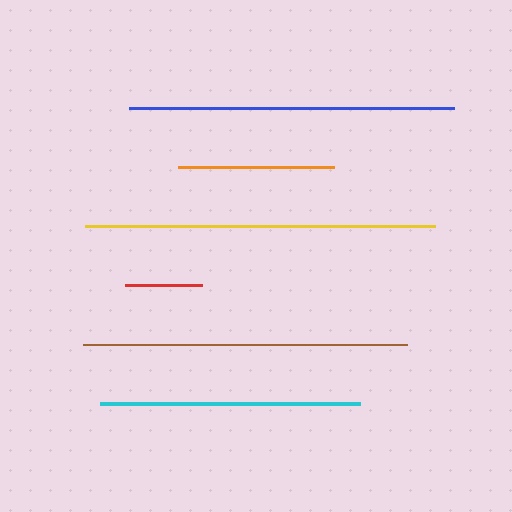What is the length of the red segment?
The red segment is approximately 77 pixels long.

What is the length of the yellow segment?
The yellow segment is approximately 350 pixels long.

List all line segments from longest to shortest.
From longest to shortest: yellow, blue, brown, cyan, orange, red.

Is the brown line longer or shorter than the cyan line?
The brown line is longer than the cyan line.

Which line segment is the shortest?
The red line is the shortest at approximately 77 pixels.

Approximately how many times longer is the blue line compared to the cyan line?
The blue line is approximately 1.2 times the length of the cyan line.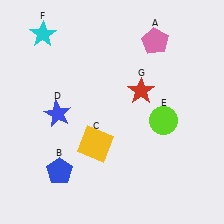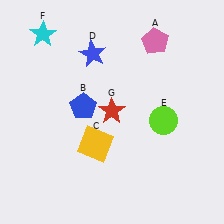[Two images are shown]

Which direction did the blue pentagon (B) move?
The blue pentagon (B) moved up.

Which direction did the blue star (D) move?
The blue star (D) moved up.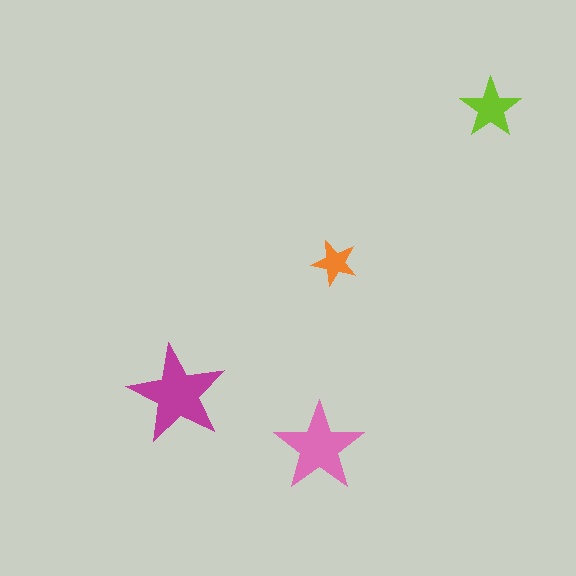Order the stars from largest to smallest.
the magenta one, the pink one, the lime one, the orange one.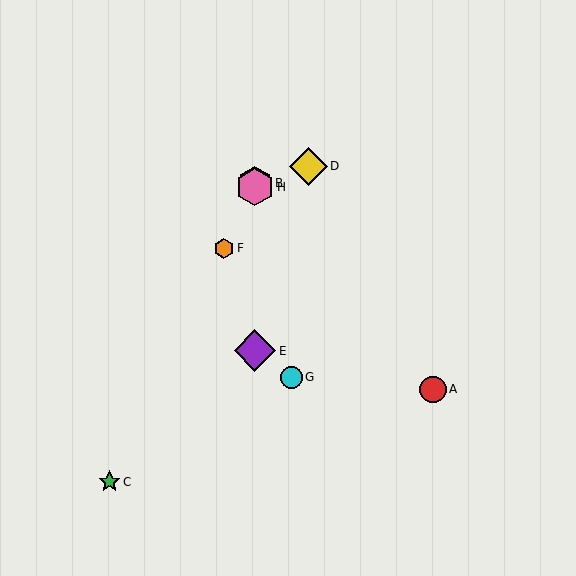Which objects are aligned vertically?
Objects B, E, H are aligned vertically.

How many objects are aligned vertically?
3 objects (B, E, H) are aligned vertically.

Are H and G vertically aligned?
No, H is at x≈255 and G is at x≈291.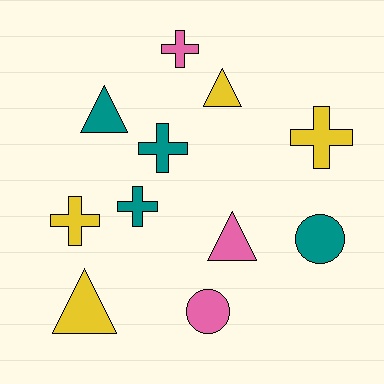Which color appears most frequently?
Teal, with 4 objects.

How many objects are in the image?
There are 11 objects.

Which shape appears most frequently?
Cross, with 5 objects.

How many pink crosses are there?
There is 1 pink cross.